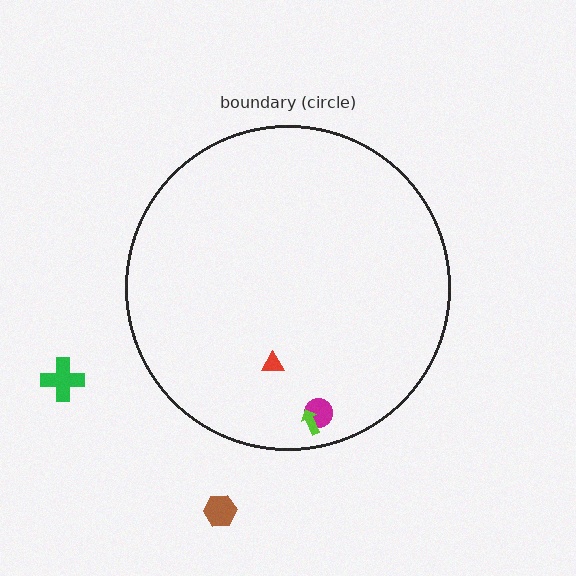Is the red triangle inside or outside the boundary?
Inside.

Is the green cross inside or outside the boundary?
Outside.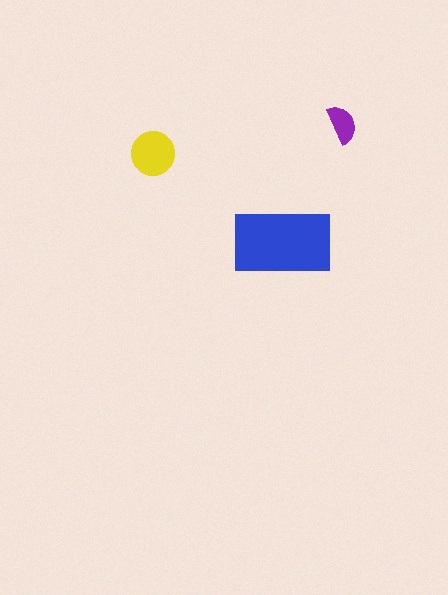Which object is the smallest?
The purple semicircle.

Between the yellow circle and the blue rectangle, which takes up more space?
The blue rectangle.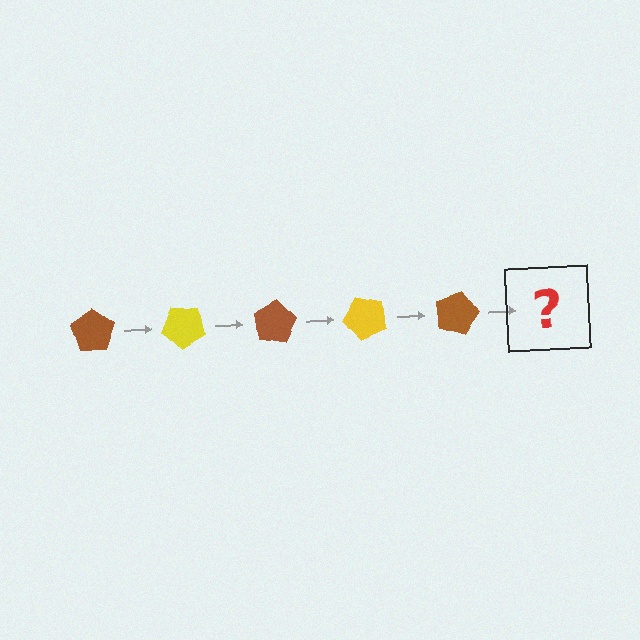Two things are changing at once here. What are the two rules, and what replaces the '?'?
The two rules are that it rotates 40 degrees each step and the color cycles through brown and yellow. The '?' should be a yellow pentagon, rotated 200 degrees from the start.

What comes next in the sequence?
The next element should be a yellow pentagon, rotated 200 degrees from the start.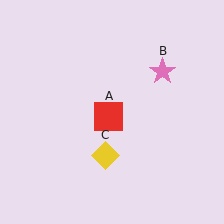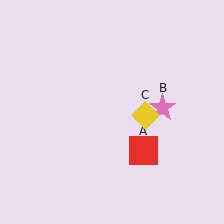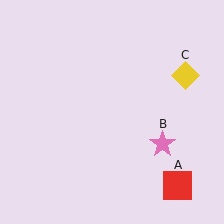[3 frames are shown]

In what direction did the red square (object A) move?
The red square (object A) moved down and to the right.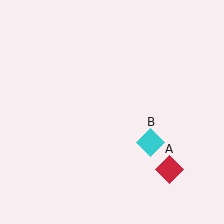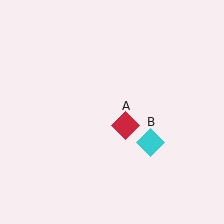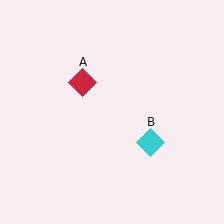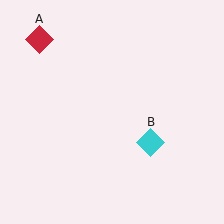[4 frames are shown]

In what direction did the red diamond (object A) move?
The red diamond (object A) moved up and to the left.